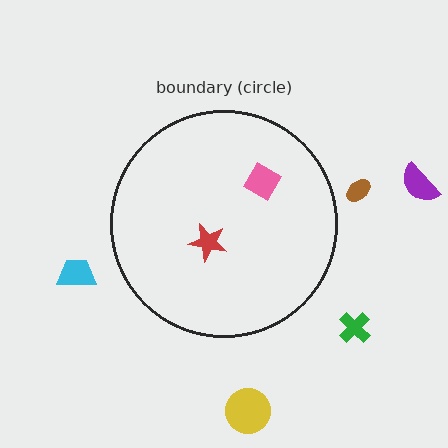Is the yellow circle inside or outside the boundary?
Outside.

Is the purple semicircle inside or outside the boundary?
Outside.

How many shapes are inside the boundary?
2 inside, 5 outside.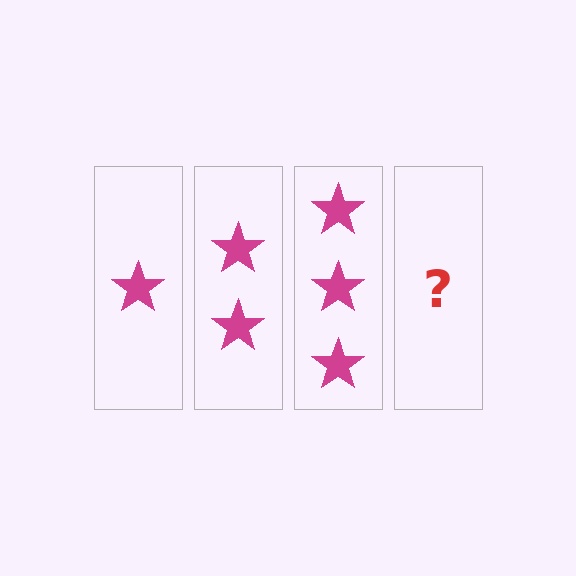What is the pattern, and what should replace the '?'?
The pattern is that each step adds one more star. The '?' should be 4 stars.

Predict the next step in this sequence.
The next step is 4 stars.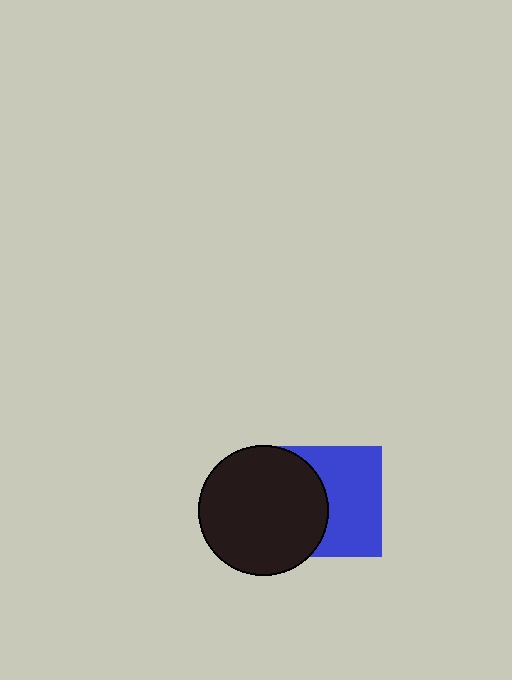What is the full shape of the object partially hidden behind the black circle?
The partially hidden object is a blue square.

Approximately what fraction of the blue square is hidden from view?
Roughly 43% of the blue square is hidden behind the black circle.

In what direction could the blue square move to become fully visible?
The blue square could move right. That would shift it out from behind the black circle entirely.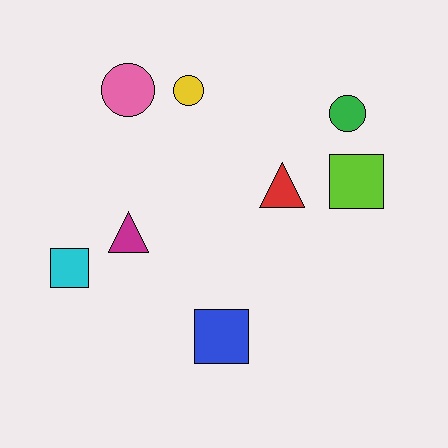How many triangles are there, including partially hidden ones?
There are 2 triangles.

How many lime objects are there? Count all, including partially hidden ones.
There is 1 lime object.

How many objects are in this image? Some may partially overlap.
There are 8 objects.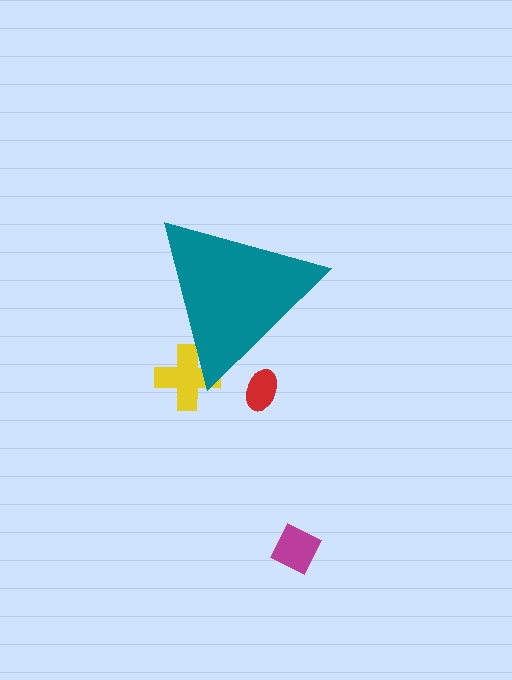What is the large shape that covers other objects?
A teal triangle.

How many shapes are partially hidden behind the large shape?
2 shapes are partially hidden.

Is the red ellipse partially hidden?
Yes, the red ellipse is partially hidden behind the teal triangle.